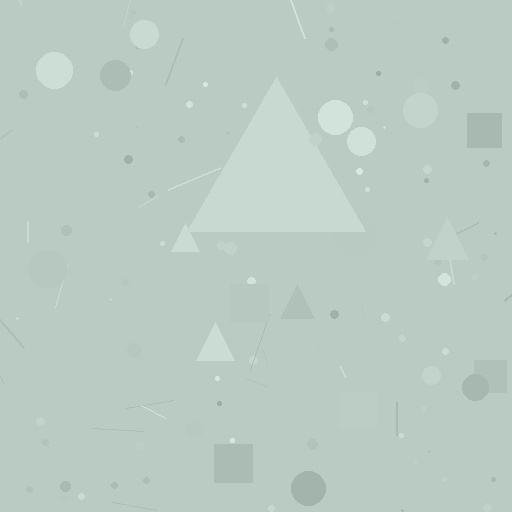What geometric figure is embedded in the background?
A triangle is embedded in the background.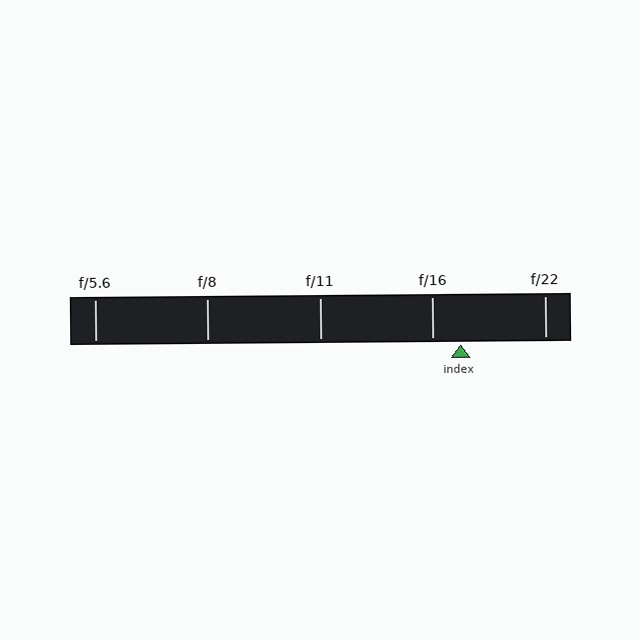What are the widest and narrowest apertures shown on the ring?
The widest aperture shown is f/5.6 and the narrowest is f/22.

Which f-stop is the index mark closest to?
The index mark is closest to f/16.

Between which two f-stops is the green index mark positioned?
The index mark is between f/16 and f/22.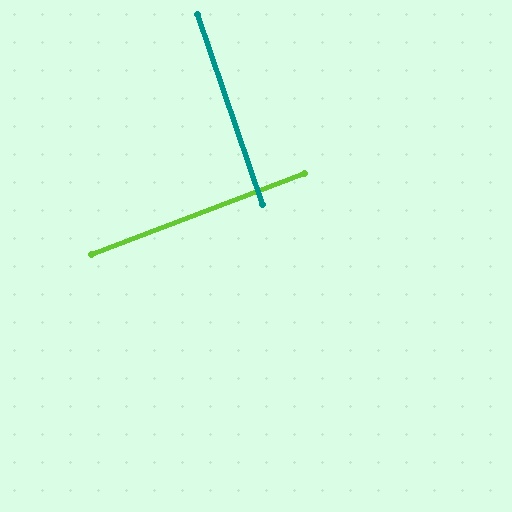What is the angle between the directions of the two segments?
Approximately 88 degrees.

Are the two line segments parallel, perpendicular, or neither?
Perpendicular — they meet at approximately 88°.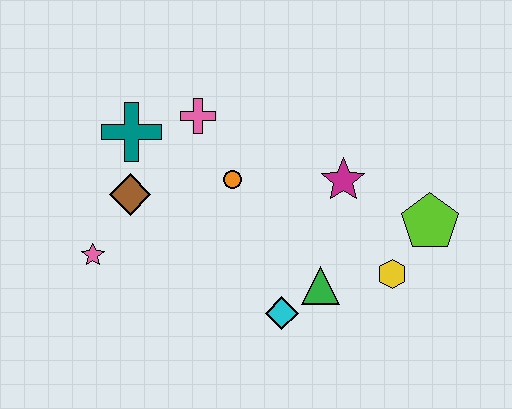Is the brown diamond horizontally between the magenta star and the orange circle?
No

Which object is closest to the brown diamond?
The teal cross is closest to the brown diamond.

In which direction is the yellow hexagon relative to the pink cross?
The yellow hexagon is to the right of the pink cross.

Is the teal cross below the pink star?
No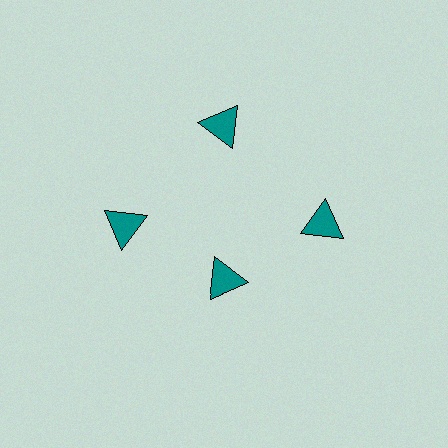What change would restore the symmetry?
The symmetry would be restored by moving it outward, back onto the ring so that all 4 triangles sit at equal angles and equal distance from the center.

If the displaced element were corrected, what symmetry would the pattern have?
It would have 4-fold rotational symmetry — the pattern would map onto itself every 90 degrees.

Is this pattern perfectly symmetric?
No. The 4 teal triangles are arranged in a ring, but one element near the 6 o'clock position is pulled inward toward the center, breaking the 4-fold rotational symmetry.